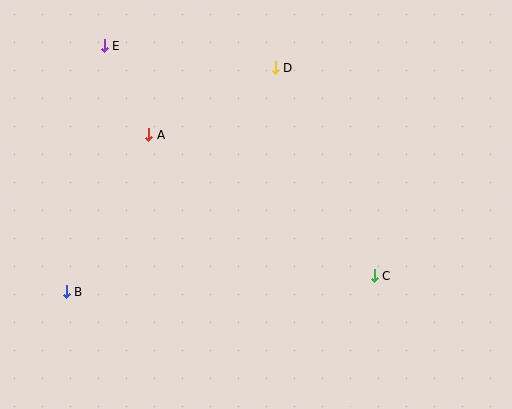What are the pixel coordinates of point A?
Point A is at (149, 135).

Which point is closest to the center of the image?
Point A at (149, 135) is closest to the center.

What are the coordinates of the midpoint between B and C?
The midpoint between B and C is at (220, 284).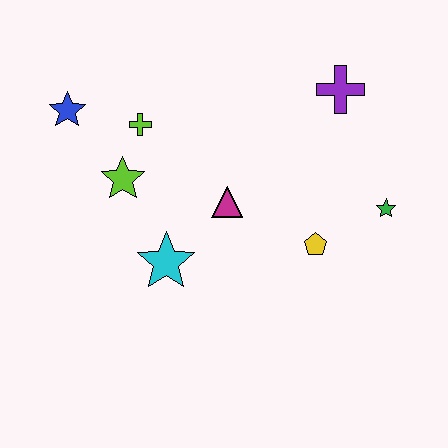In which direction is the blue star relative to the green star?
The blue star is to the left of the green star.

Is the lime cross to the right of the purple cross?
No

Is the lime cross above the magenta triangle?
Yes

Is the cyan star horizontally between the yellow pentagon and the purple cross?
No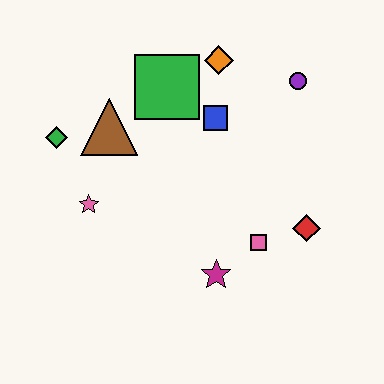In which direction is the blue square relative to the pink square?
The blue square is above the pink square.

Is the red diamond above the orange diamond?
No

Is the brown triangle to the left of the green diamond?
No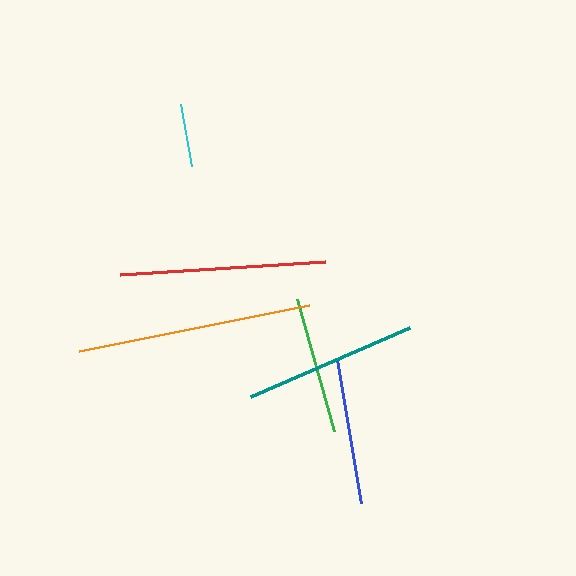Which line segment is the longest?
The orange line is the longest at approximately 235 pixels.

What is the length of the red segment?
The red segment is approximately 205 pixels long.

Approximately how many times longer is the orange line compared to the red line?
The orange line is approximately 1.1 times the length of the red line.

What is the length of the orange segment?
The orange segment is approximately 235 pixels long.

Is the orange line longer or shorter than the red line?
The orange line is longer than the red line.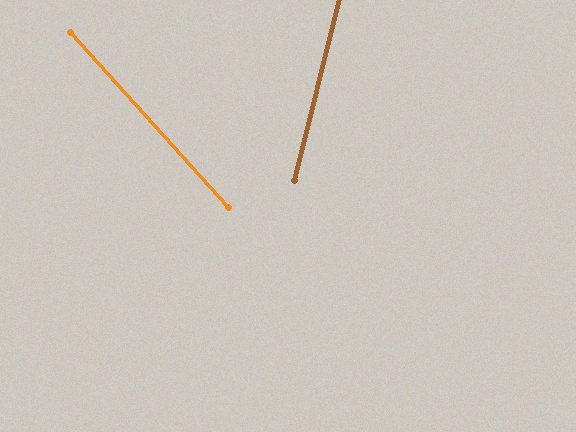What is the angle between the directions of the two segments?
Approximately 56 degrees.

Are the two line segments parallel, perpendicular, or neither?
Neither parallel nor perpendicular — they differ by about 56°.